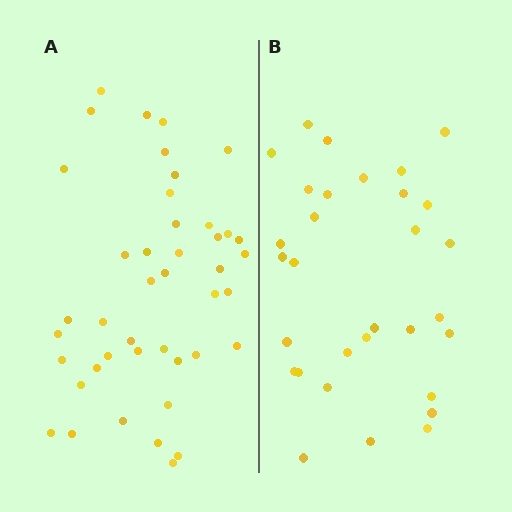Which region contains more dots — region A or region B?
Region A (the left region) has more dots.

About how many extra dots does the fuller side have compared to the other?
Region A has roughly 12 or so more dots than region B.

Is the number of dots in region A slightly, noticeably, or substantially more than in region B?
Region A has noticeably more, but not dramatically so. The ratio is roughly 1.4 to 1.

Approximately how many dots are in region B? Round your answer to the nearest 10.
About 30 dots. (The exact count is 31, which rounds to 30.)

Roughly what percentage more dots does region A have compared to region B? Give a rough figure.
About 40% more.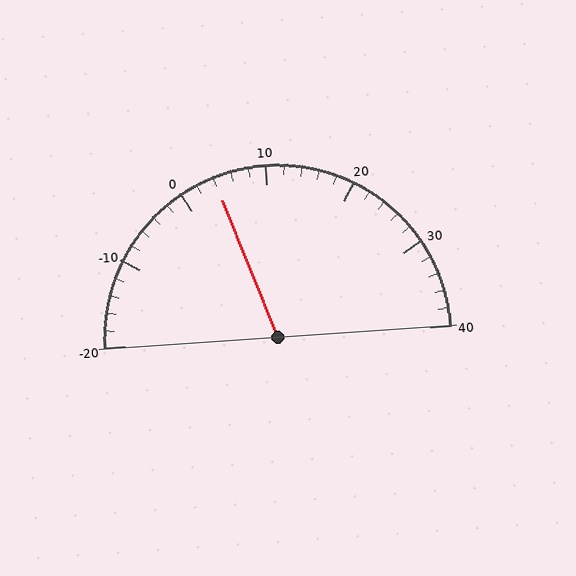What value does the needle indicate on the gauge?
The needle indicates approximately 4.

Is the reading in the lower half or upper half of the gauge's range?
The reading is in the lower half of the range (-20 to 40).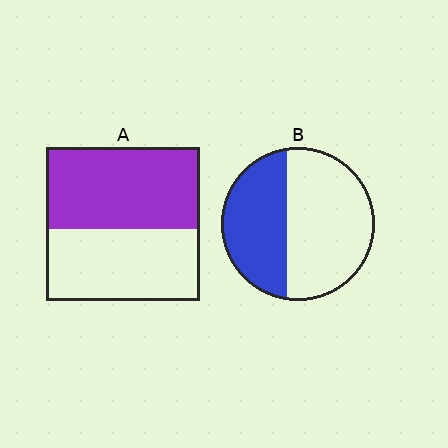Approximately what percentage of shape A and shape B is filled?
A is approximately 55% and B is approximately 40%.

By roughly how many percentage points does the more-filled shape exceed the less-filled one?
By roughly 10 percentage points (A over B).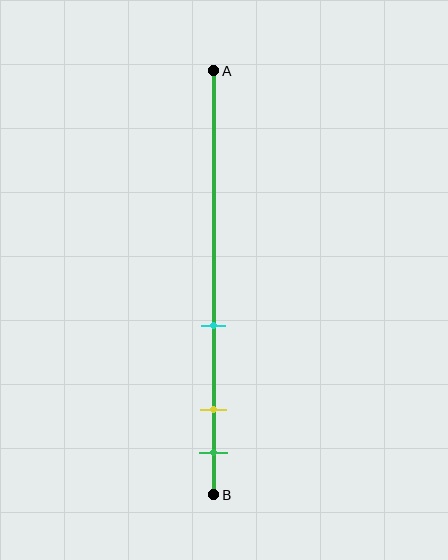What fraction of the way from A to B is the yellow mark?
The yellow mark is approximately 80% (0.8) of the way from A to B.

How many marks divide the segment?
There are 3 marks dividing the segment.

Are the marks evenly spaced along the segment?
No, the marks are not evenly spaced.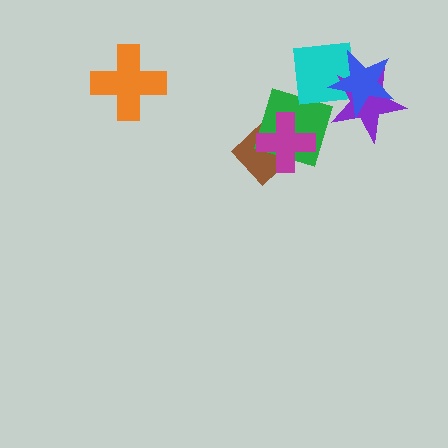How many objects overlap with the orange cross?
0 objects overlap with the orange cross.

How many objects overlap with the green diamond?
3 objects overlap with the green diamond.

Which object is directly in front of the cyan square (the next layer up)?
The purple star is directly in front of the cyan square.